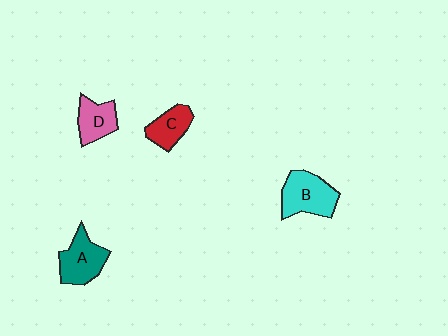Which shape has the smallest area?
Shape C (red).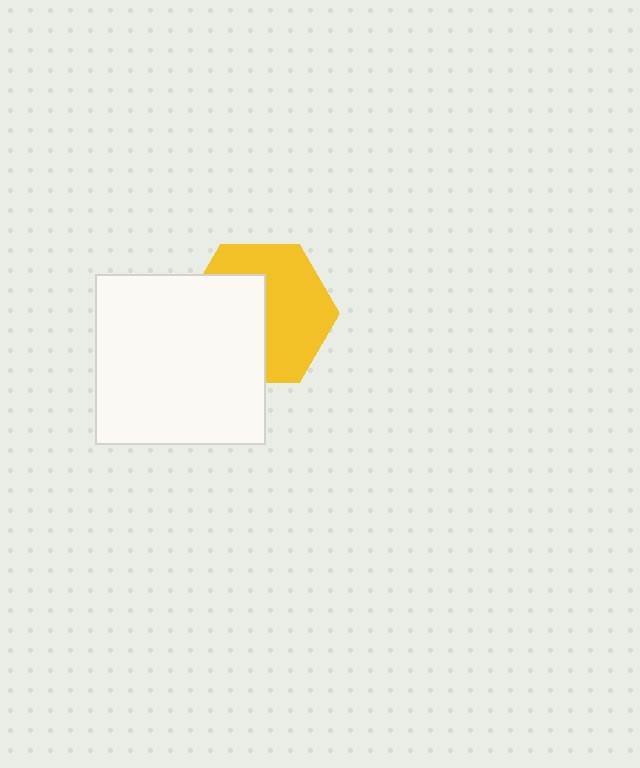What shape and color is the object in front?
The object in front is a white square.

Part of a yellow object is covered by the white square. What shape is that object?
It is a hexagon.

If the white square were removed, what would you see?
You would see the complete yellow hexagon.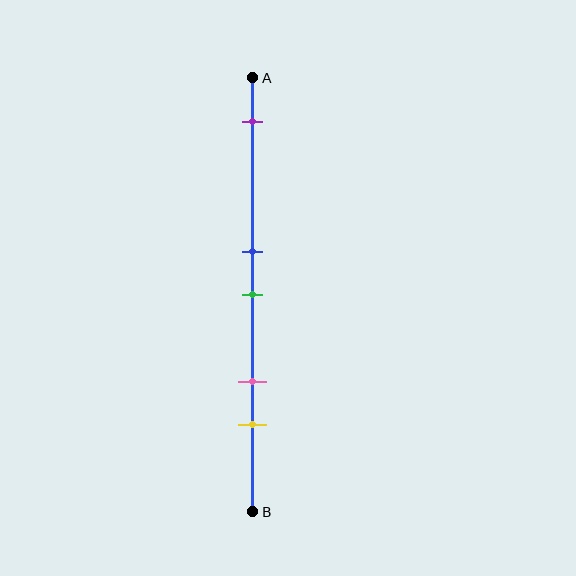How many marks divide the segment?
There are 5 marks dividing the segment.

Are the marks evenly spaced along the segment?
No, the marks are not evenly spaced.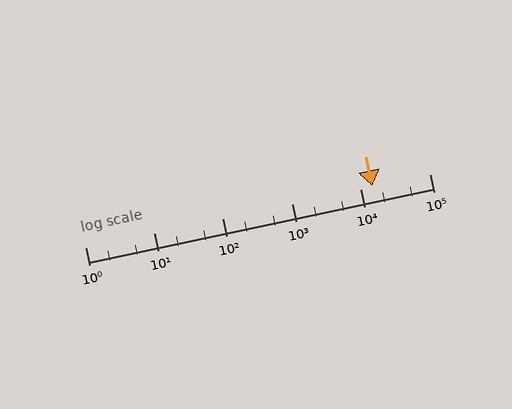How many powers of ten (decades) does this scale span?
The scale spans 5 decades, from 1 to 100000.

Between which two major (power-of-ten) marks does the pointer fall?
The pointer is between 10000 and 100000.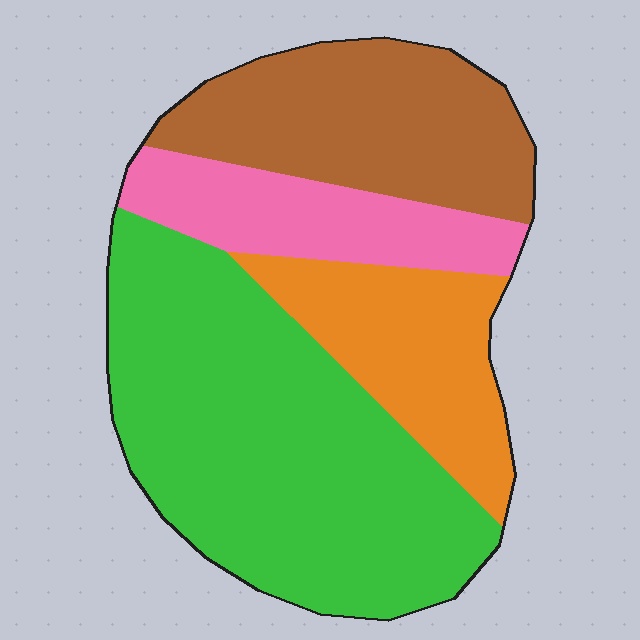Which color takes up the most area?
Green, at roughly 45%.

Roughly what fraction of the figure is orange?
Orange covers roughly 15% of the figure.